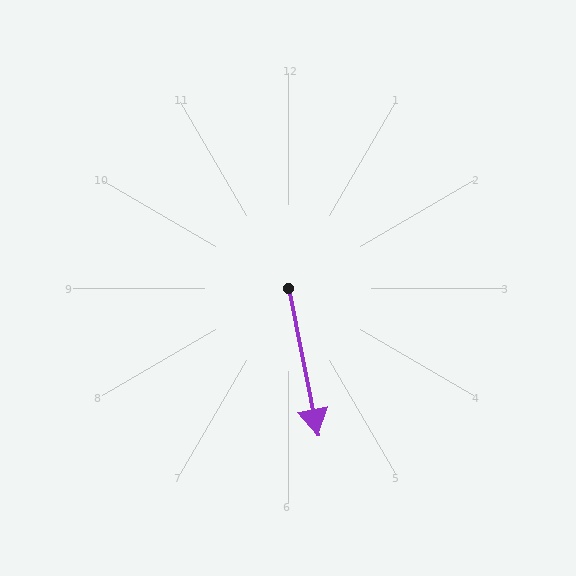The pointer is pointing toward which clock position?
Roughly 6 o'clock.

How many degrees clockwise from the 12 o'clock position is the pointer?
Approximately 169 degrees.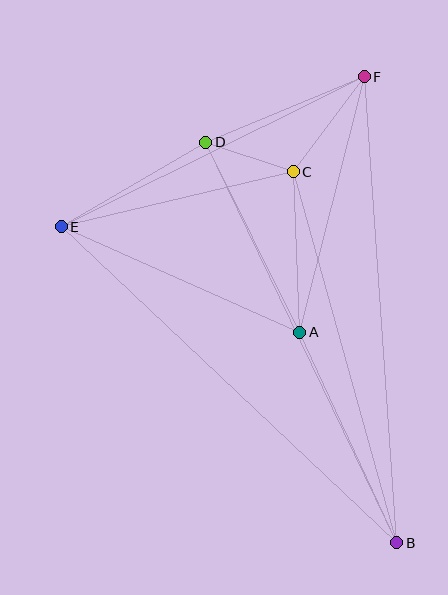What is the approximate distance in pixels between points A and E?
The distance between A and E is approximately 261 pixels.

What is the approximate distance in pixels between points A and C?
The distance between A and C is approximately 160 pixels.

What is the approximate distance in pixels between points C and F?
The distance between C and F is approximately 119 pixels.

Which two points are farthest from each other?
Points B and F are farthest from each other.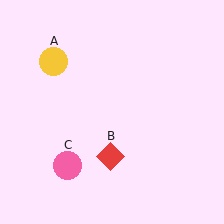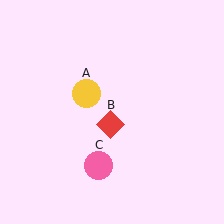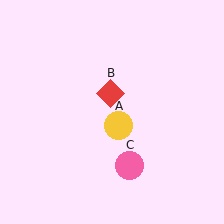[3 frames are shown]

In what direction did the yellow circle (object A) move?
The yellow circle (object A) moved down and to the right.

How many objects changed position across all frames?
3 objects changed position: yellow circle (object A), red diamond (object B), pink circle (object C).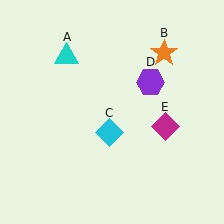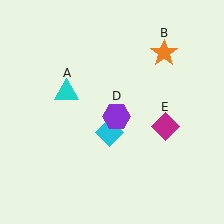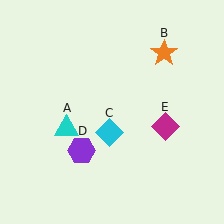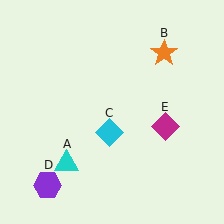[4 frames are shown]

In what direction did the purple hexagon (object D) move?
The purple hexagon (object D) moved down and to the left.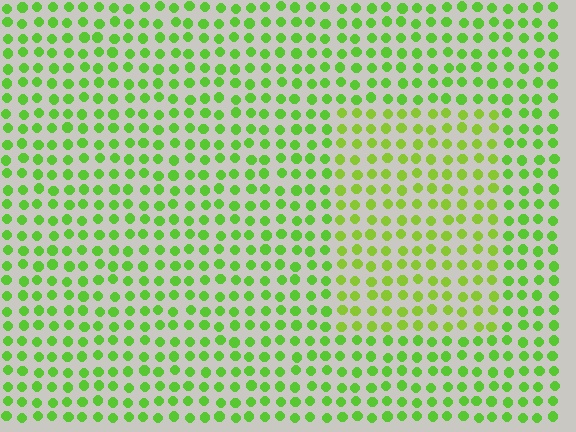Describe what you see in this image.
The image is filled with small lime elements in a uniform arrangement. A rectangle-shaped region is visible where the elements are tinted to a slightly different hue, forming a subtle color boundary.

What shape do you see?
I see a rectangle.